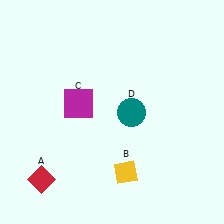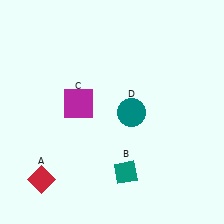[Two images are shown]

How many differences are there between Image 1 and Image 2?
There is 1 difference between the two images.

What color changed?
The diamond (B) changed from yellow in Image 1 to teal in Image 2.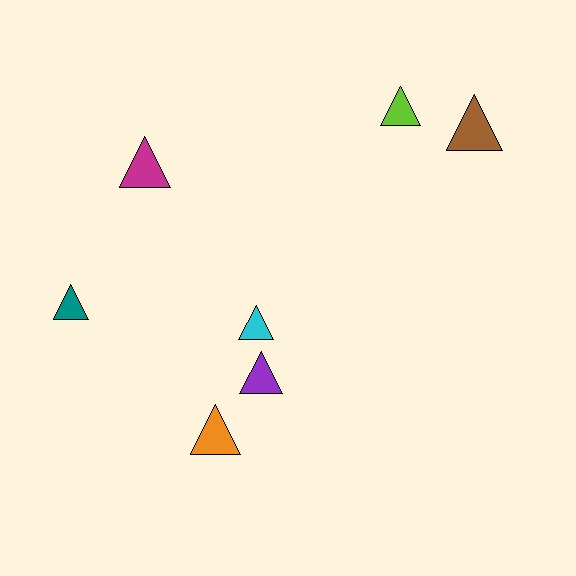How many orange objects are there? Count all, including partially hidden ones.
There is 1 orange object.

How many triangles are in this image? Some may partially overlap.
There are 7 triangles.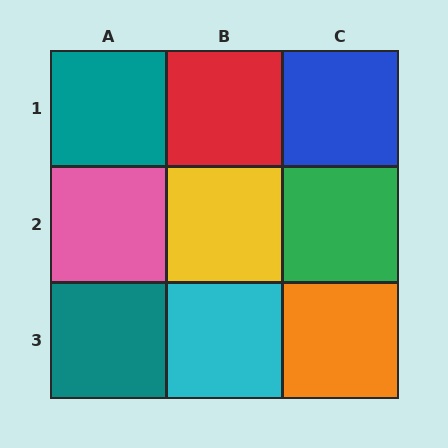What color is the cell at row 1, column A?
Teal.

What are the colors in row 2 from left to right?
Pink, yellow, green.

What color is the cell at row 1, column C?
Blue.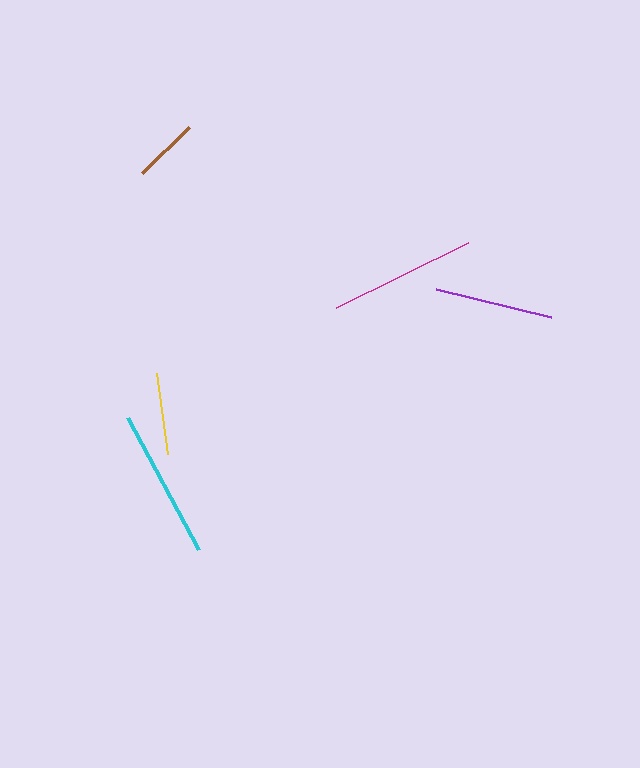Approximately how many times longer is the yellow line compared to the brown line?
The yellow line is approximately 1.3 times the length of the brown line.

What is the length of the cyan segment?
The cyan segment is approximately 150 pixels long.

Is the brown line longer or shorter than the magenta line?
The magenta line is longer than the brown line.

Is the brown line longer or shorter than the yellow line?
The yellow line is longer than the brown line.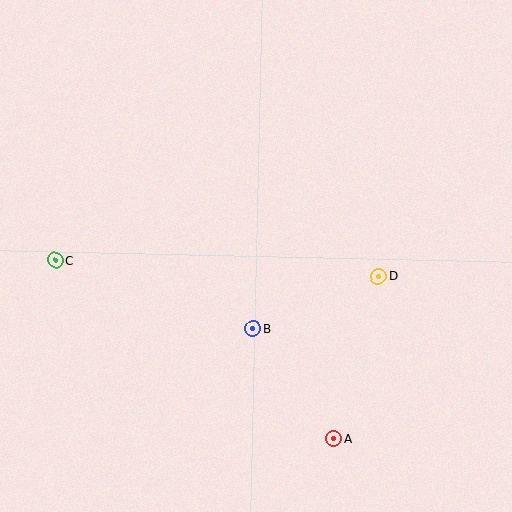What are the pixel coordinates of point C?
Point C is at (55, 260).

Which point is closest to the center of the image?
Point B at (253, 329) is closest to the center.